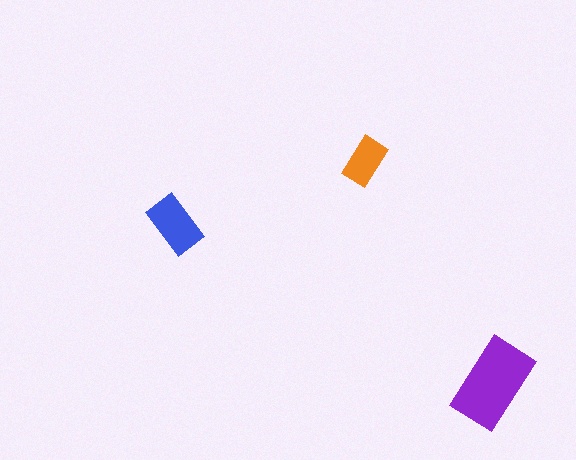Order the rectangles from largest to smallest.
the purple one, the blue one, the orange one.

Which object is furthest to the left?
The blue rectangle is leftmost.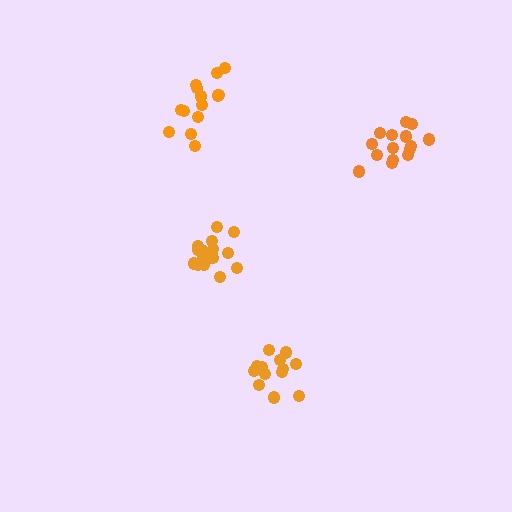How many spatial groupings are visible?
There are 4 spatial groupings.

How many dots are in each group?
Group 1: 17 dots, Group 2: 13 dots, Group 3: 15 dots, Group 4: 14 dots (59 total).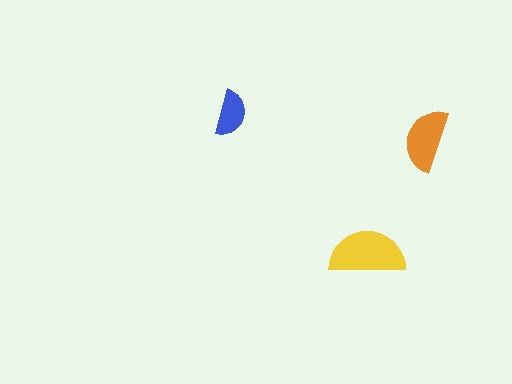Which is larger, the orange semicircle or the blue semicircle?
The orange one.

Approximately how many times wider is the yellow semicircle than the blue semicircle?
About 1.5 times wider.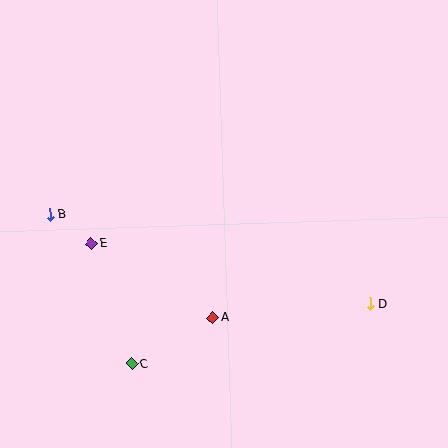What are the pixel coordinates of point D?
Point D is at (370, 304).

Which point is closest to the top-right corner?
Point D is closest to the top-right corner.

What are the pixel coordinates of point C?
Point C is at (132, 364).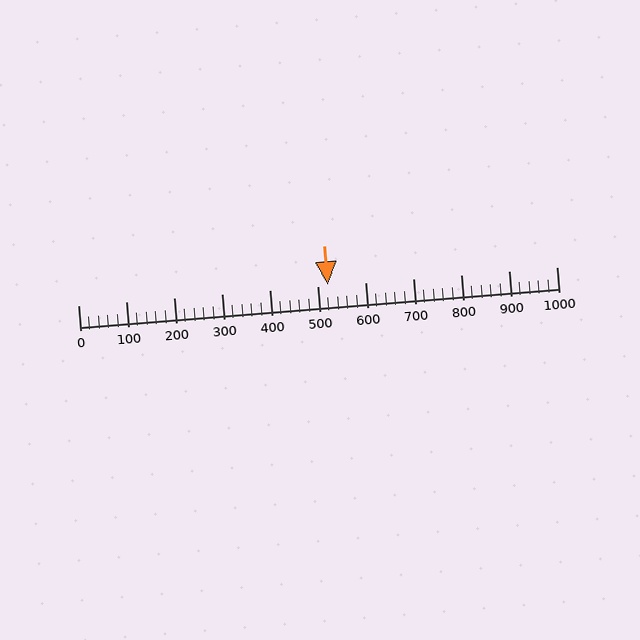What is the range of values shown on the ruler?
The ruler shows values from 0 to 1000.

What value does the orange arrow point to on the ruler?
The orange arrow points to approximately 521.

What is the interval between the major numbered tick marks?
The major tick marks are spaced 100 units apart.